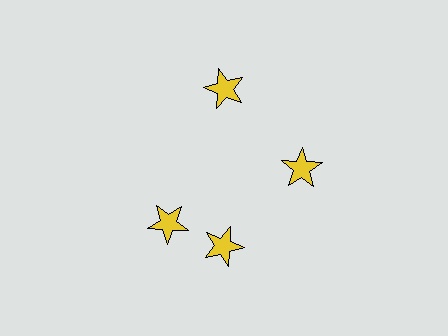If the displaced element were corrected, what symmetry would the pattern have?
It would have 4-fold rotational symmetry — the pattern would map onto itself every 90 degrees.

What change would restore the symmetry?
The symmetry would be restored by rotating it back into even spacing with its neighbors so that all 4 stars sit at equal angles and equal distance from the center.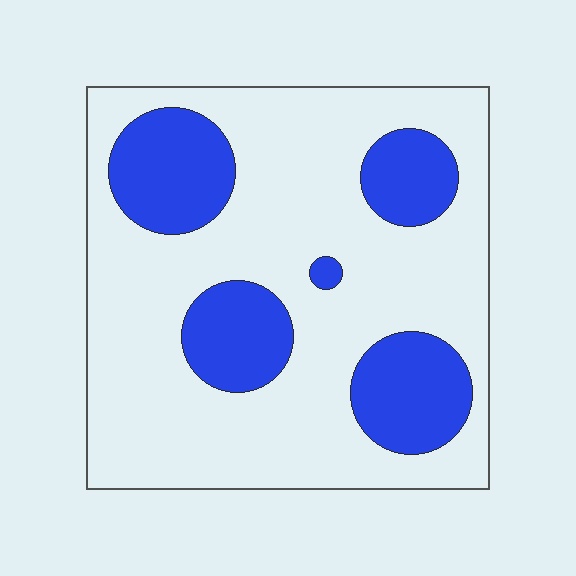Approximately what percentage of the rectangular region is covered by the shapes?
Approximately 25%.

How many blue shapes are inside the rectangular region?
5.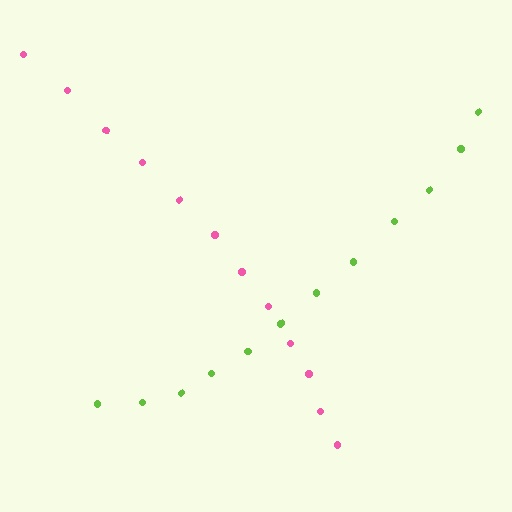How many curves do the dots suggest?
There are 2 distinct paths.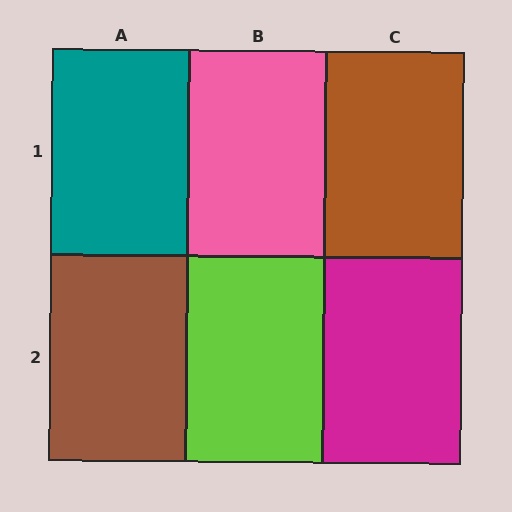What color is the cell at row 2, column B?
Lime.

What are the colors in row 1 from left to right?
Teal, pink, brown.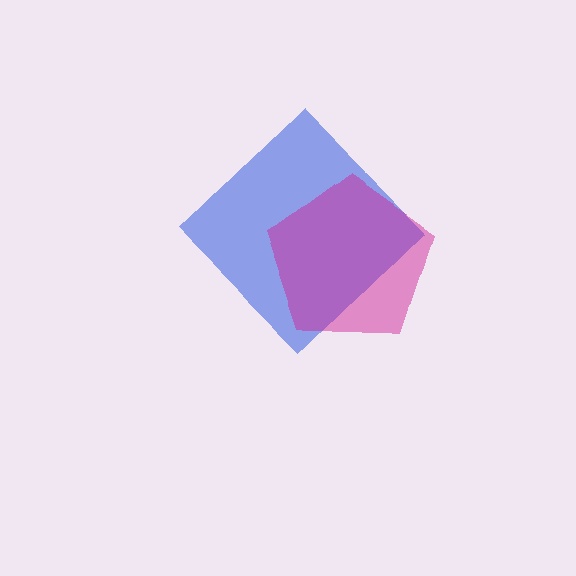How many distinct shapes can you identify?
There are 2 distinct shapes: a blue diamond, a magenta pentagon.